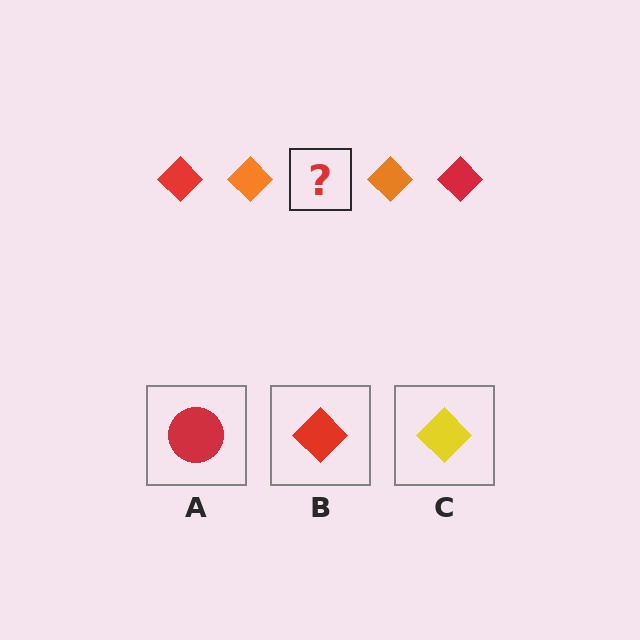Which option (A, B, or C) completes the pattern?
B.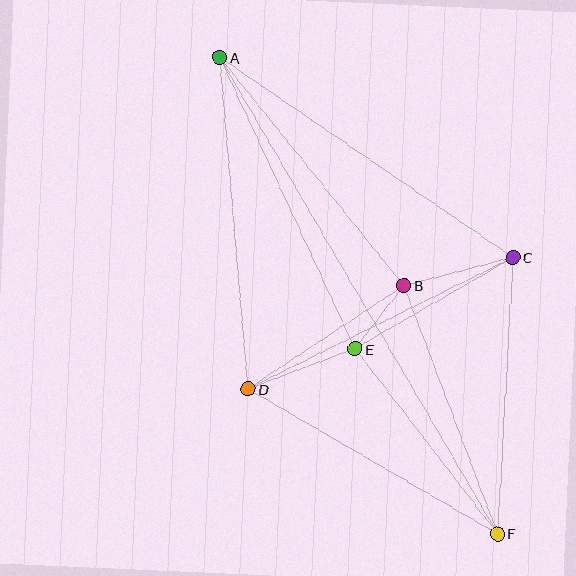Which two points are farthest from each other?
Points A and F are farthest from each other.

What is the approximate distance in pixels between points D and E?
The distance between D and E is approximately 115 pixels.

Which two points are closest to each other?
Points B and E are closest to each other.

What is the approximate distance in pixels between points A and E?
The distance between A and E is approximately 321 pixels.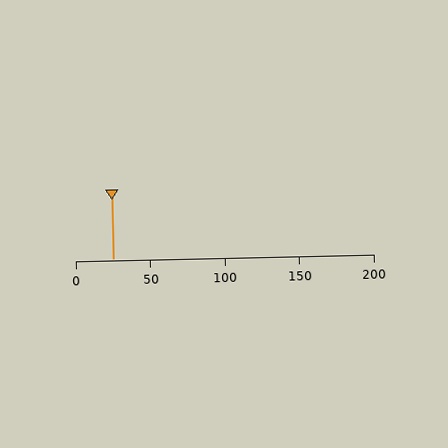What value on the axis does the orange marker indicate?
The marker indicates approximately 25.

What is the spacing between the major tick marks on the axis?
The major ticks are spaced 50 apart.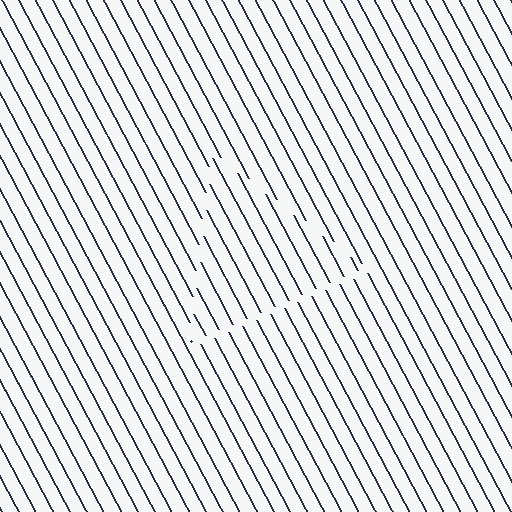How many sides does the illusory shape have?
3 sides — the line-ends trace a triangle.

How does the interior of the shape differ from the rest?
The interior of the shape contains the same grating, shifted by half a period — the contour is defined by the phase discontinuity where line-ends from the inner and outer gratings abut.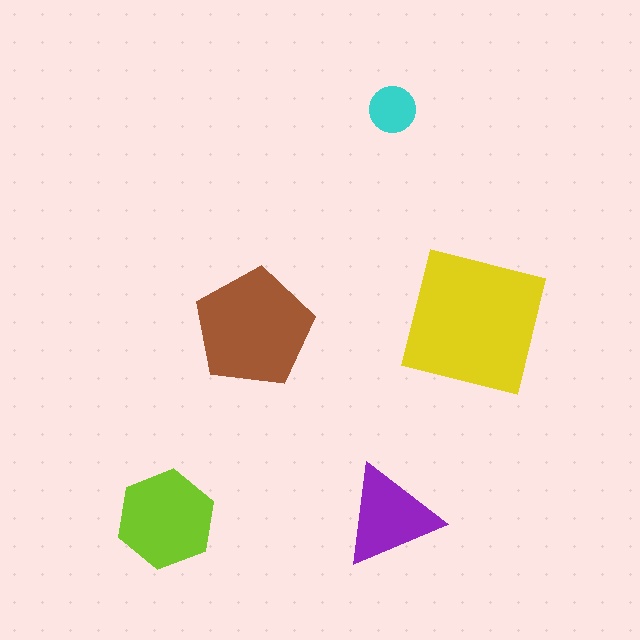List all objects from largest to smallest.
The yellow square, the brown pentagon, the lime hexagon, the purple triangle, the cyan circle.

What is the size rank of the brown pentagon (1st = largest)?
2nd.